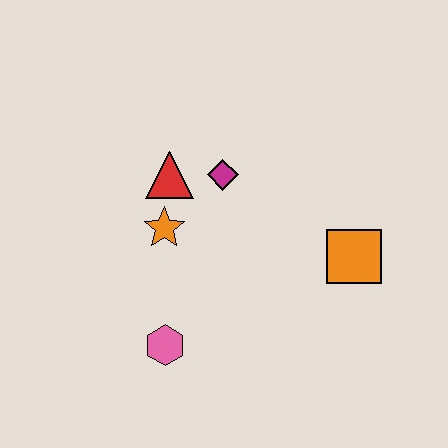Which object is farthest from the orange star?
The orange square is farthest from the orange star.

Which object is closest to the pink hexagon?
The orange star is closest to the pink hexagon.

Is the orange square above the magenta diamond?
No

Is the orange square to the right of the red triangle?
Yes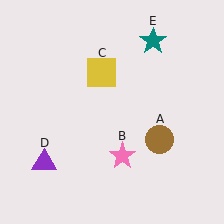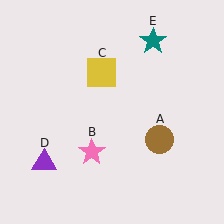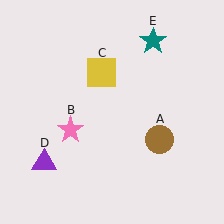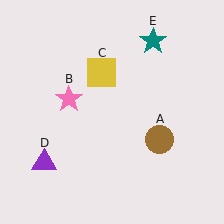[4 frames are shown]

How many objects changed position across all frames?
1 object changed position: pink star (object B).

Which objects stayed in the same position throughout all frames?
Brown circle (object A) and yellow square (object C) and purple triangle (object D) and teal star (object E) remained stationary.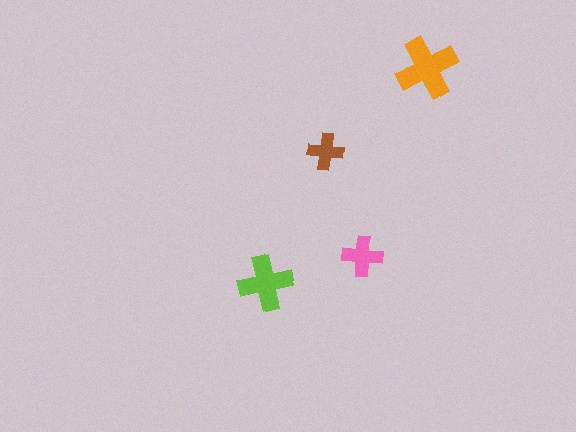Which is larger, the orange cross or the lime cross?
The orange one.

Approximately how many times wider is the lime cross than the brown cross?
About 1.5 times wider.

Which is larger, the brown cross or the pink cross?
The pink one.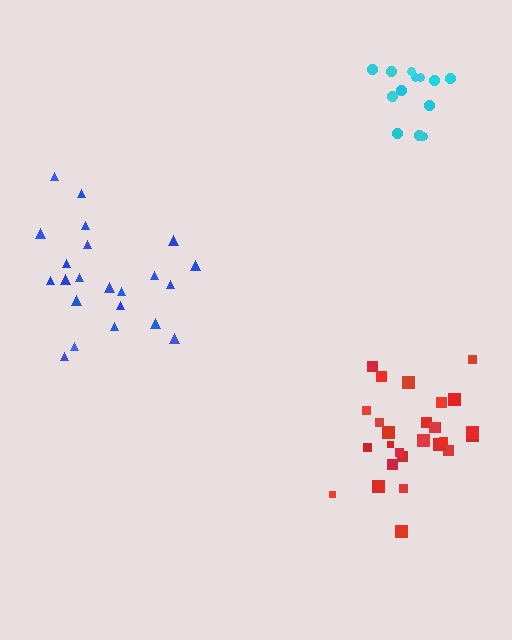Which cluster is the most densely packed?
Cyan.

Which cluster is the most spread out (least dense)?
Blue.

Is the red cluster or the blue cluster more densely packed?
Red.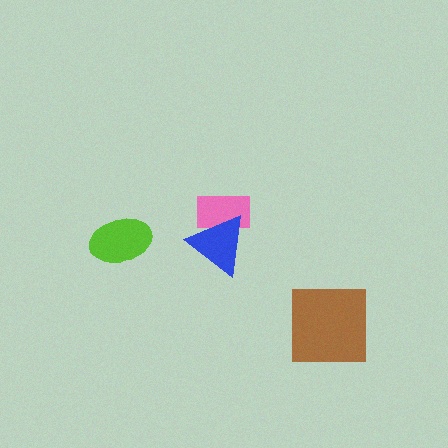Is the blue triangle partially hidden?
No, no other shape covers it.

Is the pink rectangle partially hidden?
Yes, it is partially covered by another shape.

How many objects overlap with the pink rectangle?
1 object overlaps with the pink rectangle.